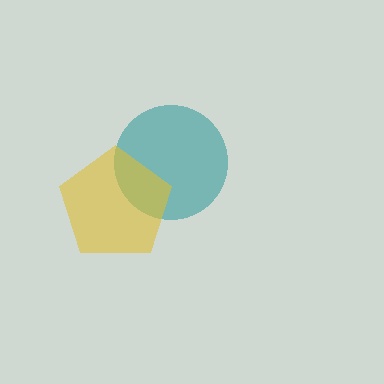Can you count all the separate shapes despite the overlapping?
Yes, there are 2 separate shapes.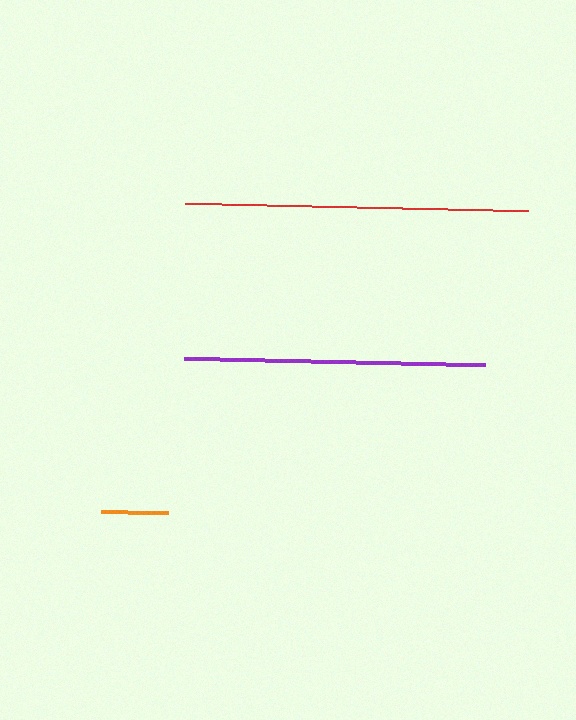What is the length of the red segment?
The red segment is approximately 343 pixels long.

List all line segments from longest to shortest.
From longest to shortest: red, purple, orange.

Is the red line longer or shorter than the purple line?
The red line is longer than the purple line.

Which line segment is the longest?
The red line is the longest at approximately 343 pixels.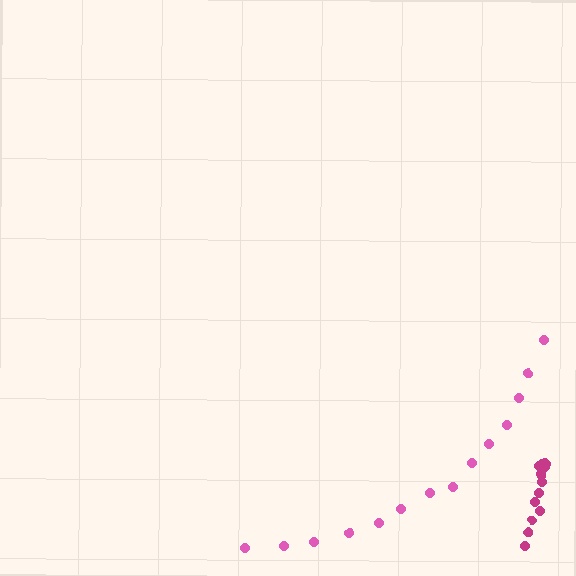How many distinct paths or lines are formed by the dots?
There are 2 distinct paths.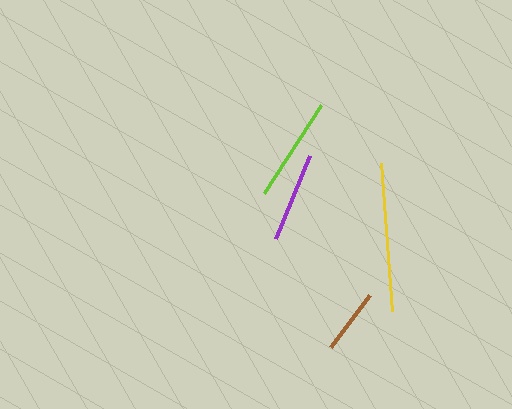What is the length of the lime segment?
The lime segment is approximately 104 pixels long.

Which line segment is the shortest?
The brown line is the shortest at approximately 65 pixels.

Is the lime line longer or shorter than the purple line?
The lime line is longer than the purple line.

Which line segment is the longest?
The yellow line is the longest at approximately 149 pixels.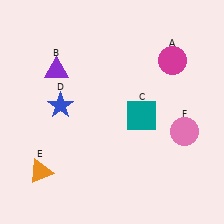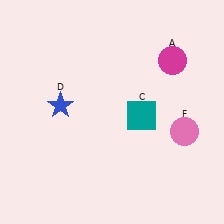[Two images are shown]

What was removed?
The purple triangle (B), the orange triangle (E) were removed in Image 2.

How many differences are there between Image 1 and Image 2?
There are 2 differences between the two images.